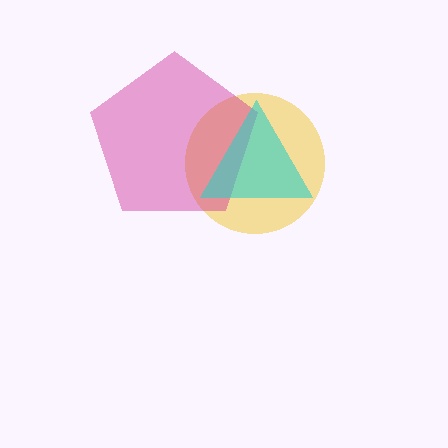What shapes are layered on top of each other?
The layered shapes are: a yellow circle, a magenta pentagon, a cyan triangle.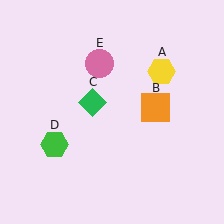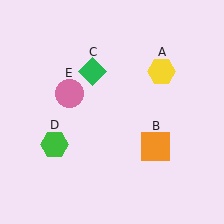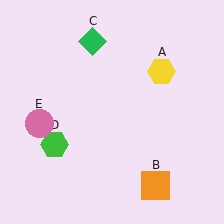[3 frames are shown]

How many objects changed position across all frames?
3 objects changed position: orange square (object B), green diamond (object C), pink circle (object E).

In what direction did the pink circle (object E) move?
The pink circle (object E) moved down and to the left.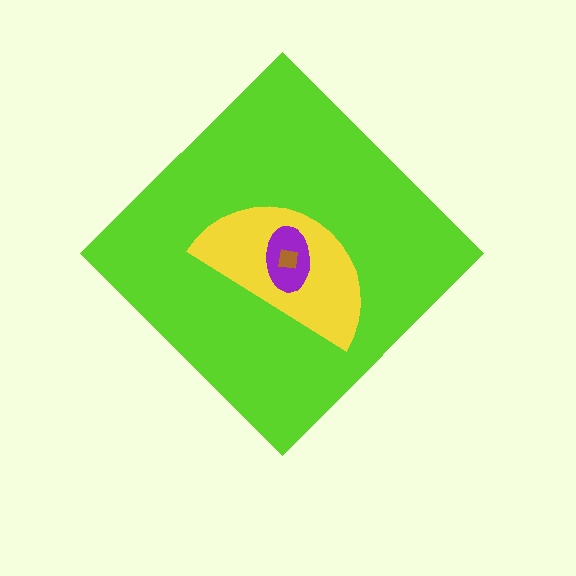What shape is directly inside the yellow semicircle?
The purple ellipse.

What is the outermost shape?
The lime diamond.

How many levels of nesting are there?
4.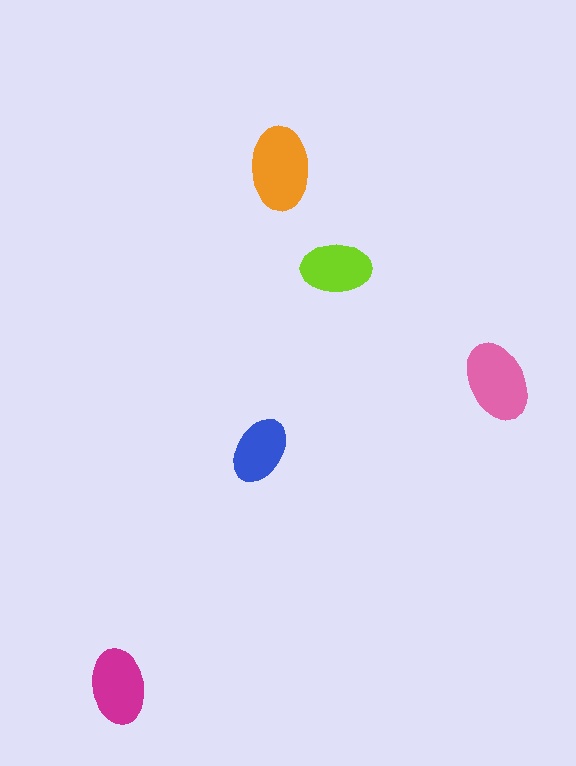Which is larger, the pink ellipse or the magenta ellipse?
The pink one.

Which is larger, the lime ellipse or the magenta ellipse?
The magenta one.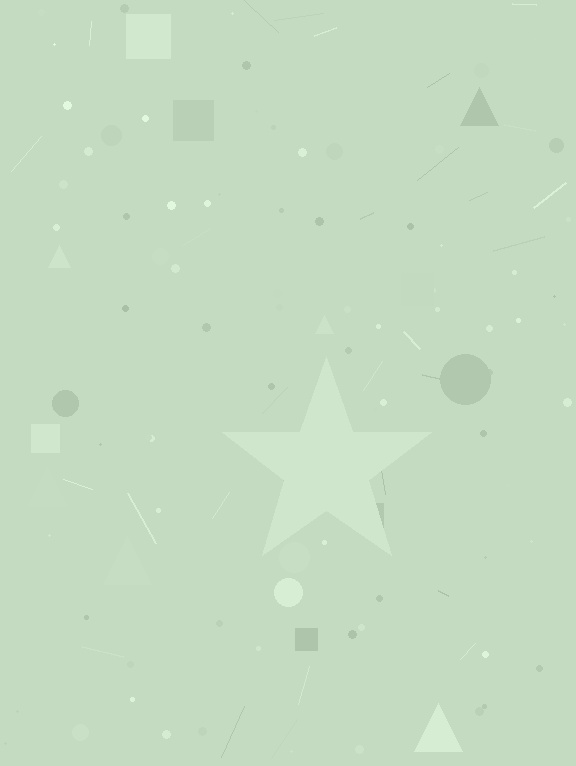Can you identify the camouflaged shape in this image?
The camouflaged shape is a star.